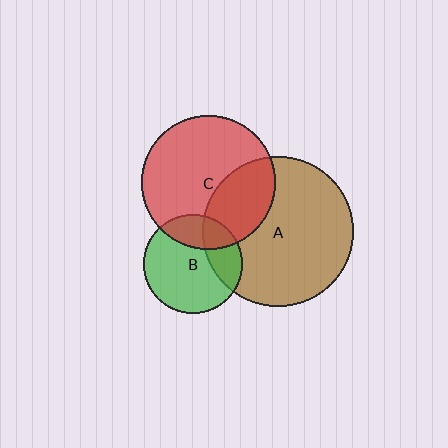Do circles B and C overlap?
Yes.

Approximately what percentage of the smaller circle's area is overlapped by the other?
Approximately 25%.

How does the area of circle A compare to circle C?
Approximately 1.2 times.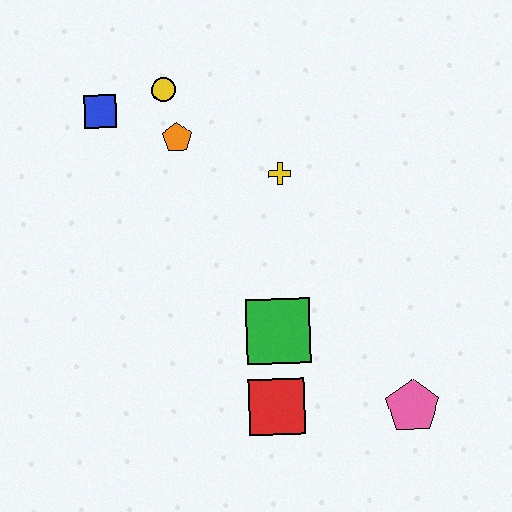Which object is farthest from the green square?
The blue square is farthest from the green square.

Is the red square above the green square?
No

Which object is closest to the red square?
The green square is closest to the red square.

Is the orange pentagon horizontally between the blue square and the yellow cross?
Yes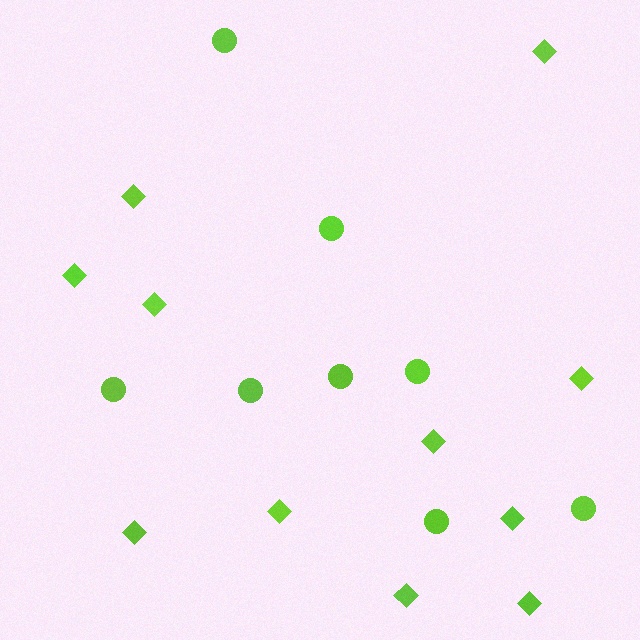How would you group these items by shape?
There are 2 groups: one group of circles (8) and one group of diamonds (11).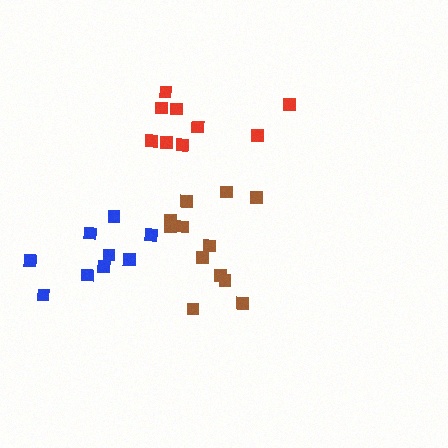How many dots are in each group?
Group 1: 9 dots, Group 2: 12 dots, Group 3: 9 dots (30 total).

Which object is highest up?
The red cluster is topmost.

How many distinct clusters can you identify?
There are 3 distinct clusters.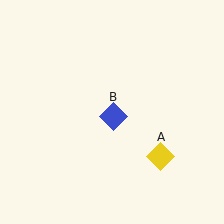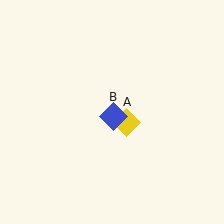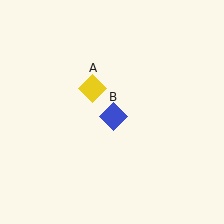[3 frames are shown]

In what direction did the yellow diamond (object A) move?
The yellow diamond (object A) moved up and to the left.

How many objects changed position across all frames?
1 object changed position: yellow diamond (object A).